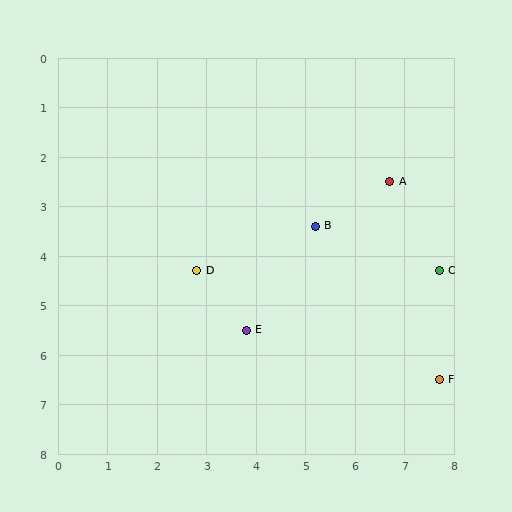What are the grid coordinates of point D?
Point D is at approximately (2.8, 4.3).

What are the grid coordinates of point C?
Point C is at approximately (7.7, 4.3).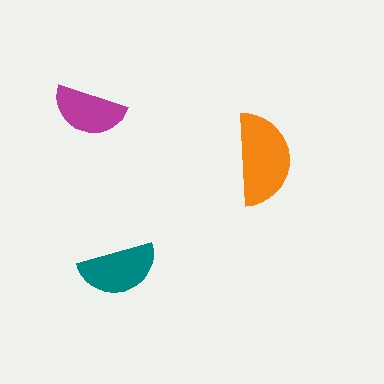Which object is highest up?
The magenta semicircle is topmost.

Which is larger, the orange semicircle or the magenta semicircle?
The orange one.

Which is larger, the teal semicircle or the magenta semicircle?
The teal one.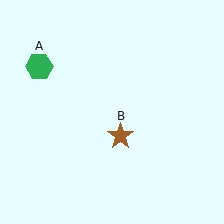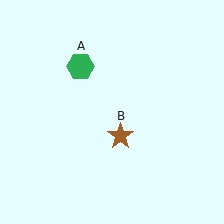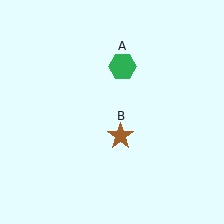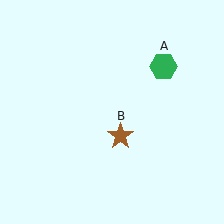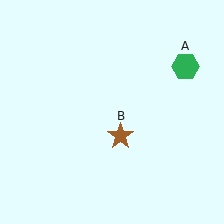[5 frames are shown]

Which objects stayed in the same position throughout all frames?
Brown star (object B) remained stationary.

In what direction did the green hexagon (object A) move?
The green hexagon (object A) moved right.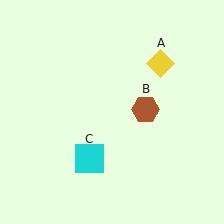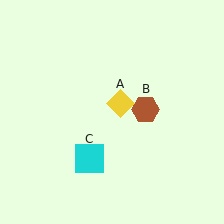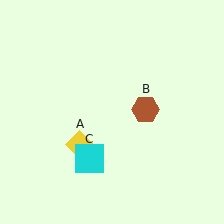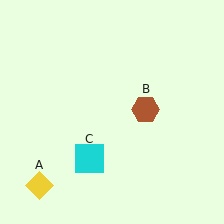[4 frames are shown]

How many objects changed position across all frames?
1 object changed position: yellow diamond (object A).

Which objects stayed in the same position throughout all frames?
Brown hexagon (object B) and cyan square (object C) remained stationary.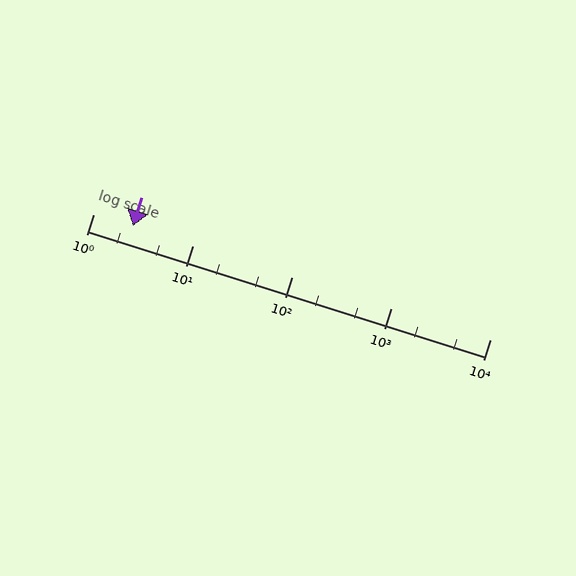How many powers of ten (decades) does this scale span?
The scale spans 4 decades, from 1 to 10000.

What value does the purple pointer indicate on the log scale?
The pointer indicates approximately 2.5.